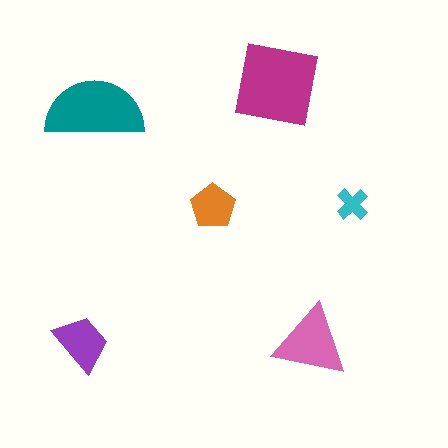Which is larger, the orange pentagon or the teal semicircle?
The teal semicircle.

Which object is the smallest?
The cyan cross.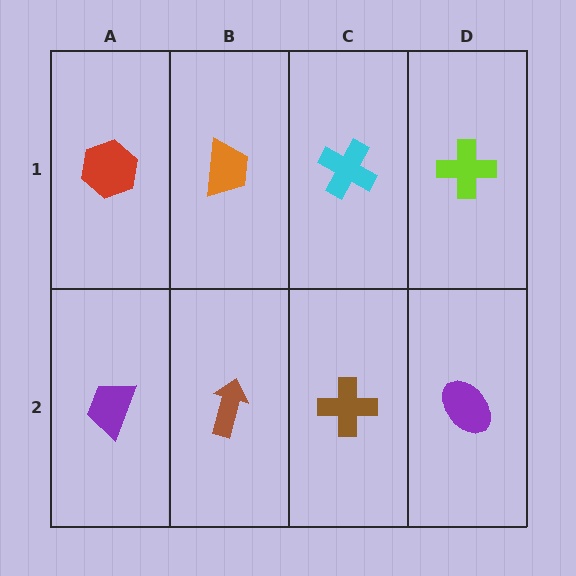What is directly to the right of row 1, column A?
An orange trapezoid.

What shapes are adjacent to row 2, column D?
A lime cross (row 1, column D), a brown cross (row 2, column C).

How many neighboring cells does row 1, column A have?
2.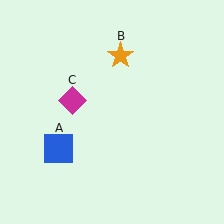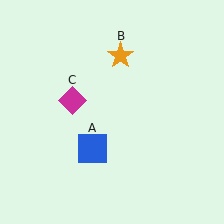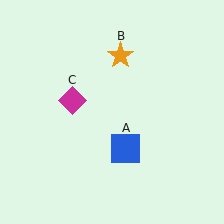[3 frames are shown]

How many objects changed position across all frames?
1 object changed position: blue square (object A).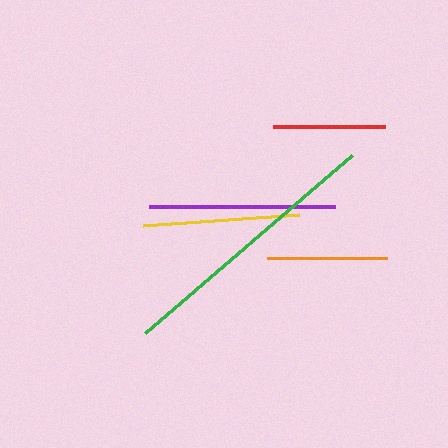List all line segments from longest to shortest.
From longest to shortest: green, purple, yellow, orange, red.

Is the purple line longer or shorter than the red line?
The purple line is longer than the red line.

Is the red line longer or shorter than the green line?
The green line is longer than the red line.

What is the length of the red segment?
The red segment is approximately 112 pixels long.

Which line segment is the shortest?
The red line is the shortest at approximately 112 pixels.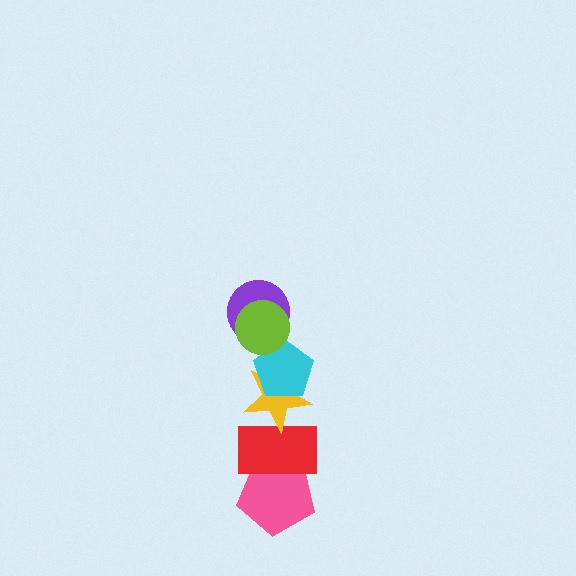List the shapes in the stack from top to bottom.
From top to bottom: the lime circle, the purple circle, the cyan pentagon, the yellow star, the red rectangle, the pink pentagon.